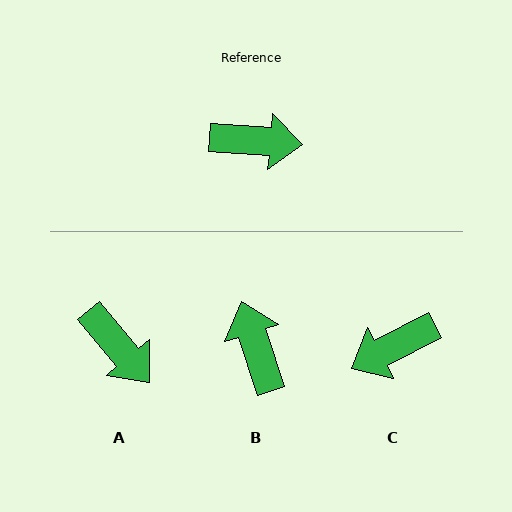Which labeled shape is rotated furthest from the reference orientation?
C, about 149 degrees away.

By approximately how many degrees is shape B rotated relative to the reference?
Approximately 112 degrees counter-clockwise.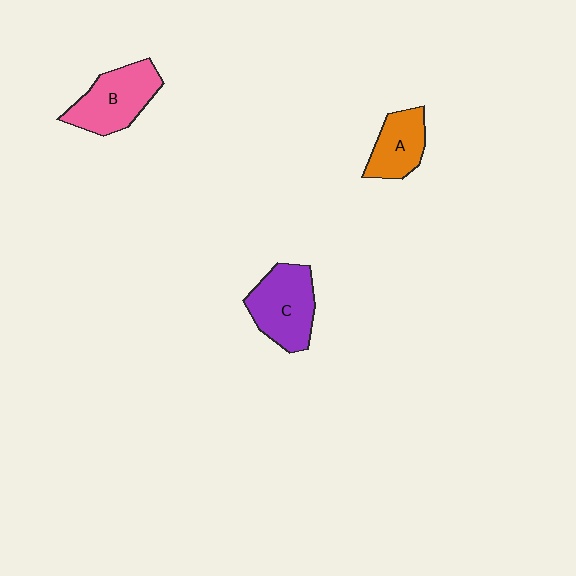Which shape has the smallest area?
Shape A (orange).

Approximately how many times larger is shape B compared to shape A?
Approximately 1.4 times.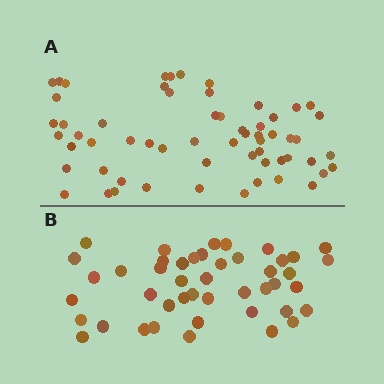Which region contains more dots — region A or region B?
Region A (the top region) has more dots.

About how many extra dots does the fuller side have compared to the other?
Region A has approximately 15 more dots than region B.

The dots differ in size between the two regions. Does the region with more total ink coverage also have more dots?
No. Region B has more total ink coverage because its dots are larger, but region A actually contains more individual dots. Total area can be misleading — the number of items is what matters here.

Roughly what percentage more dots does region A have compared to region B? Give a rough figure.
About 35% more.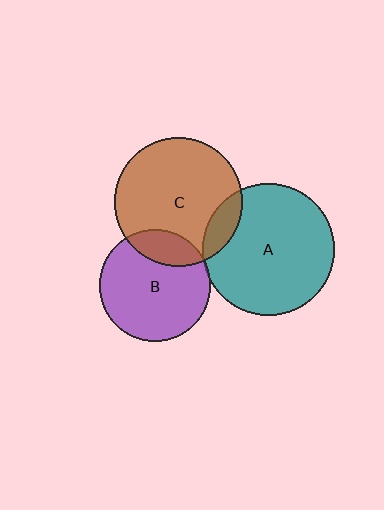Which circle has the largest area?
Circle A (teal).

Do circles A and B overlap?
Yes.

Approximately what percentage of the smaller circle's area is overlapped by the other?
Approximately 5%.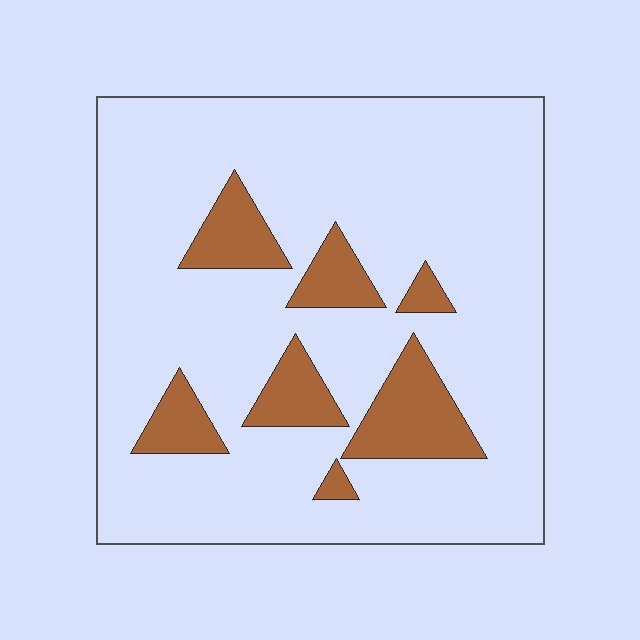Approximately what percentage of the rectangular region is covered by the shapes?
Approximately 15%.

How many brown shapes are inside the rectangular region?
7.